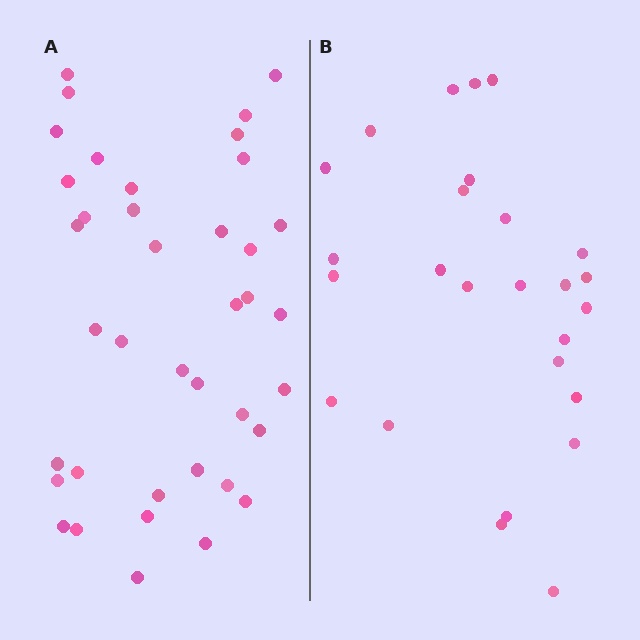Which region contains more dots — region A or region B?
Region A (the left region) has more dots.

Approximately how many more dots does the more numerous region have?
Region A has approximately 15 more dots than region B.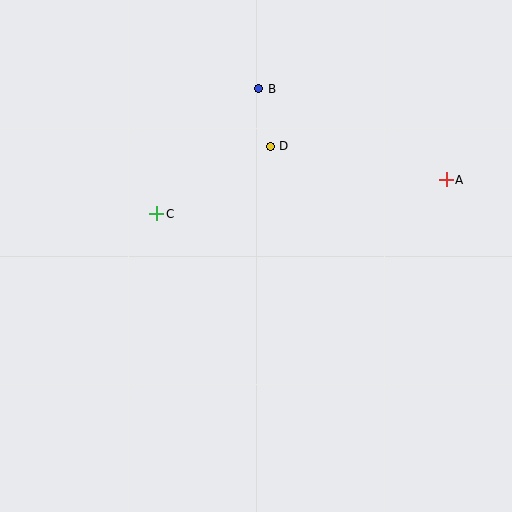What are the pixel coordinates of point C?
Point C is at (157, 214).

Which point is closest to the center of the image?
Point C at (157, 214) is closest to the center.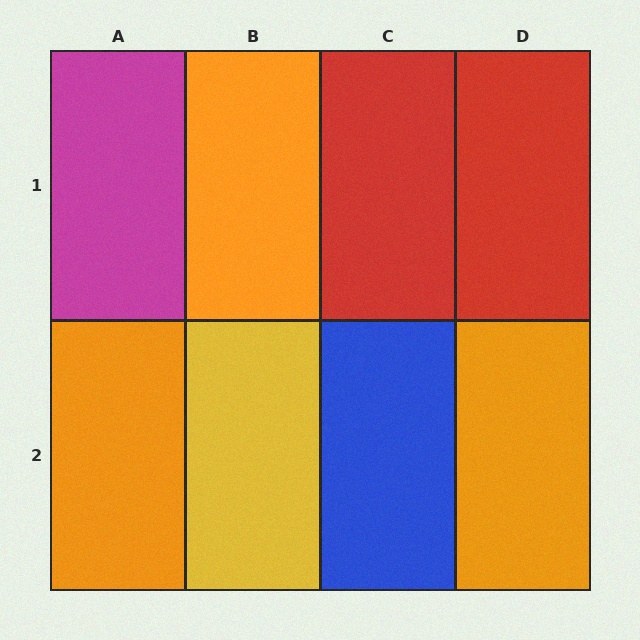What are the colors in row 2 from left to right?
Orange, yellow, blue, orange.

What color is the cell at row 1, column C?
Red.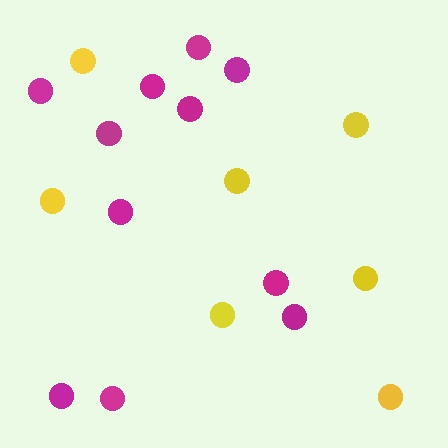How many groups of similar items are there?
There are 2 groups: one group of magenta circles (11) and one group of yellow circles (7).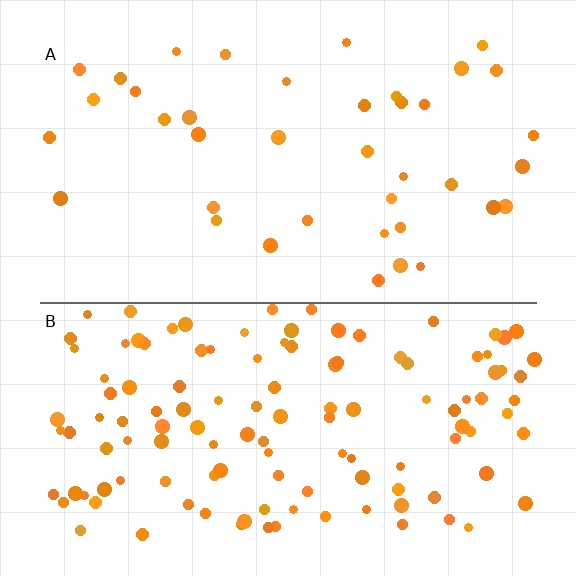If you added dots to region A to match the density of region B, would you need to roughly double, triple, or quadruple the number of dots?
Approximately triple.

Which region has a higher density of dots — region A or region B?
B (the bottom).